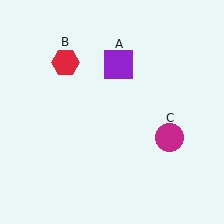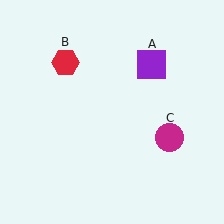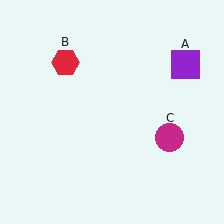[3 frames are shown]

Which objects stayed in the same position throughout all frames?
Red hexagon (object B) and magenta circle (object C) remained stationary.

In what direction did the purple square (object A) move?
The purple square (object A) moved right.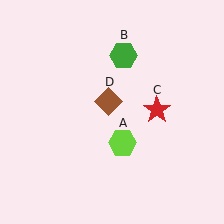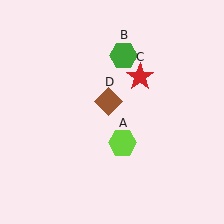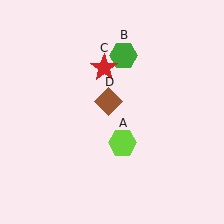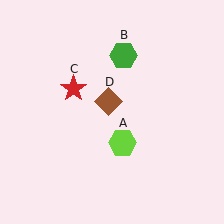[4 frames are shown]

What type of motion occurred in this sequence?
The red star (object C) rotated counterclockwise around the center of the scene.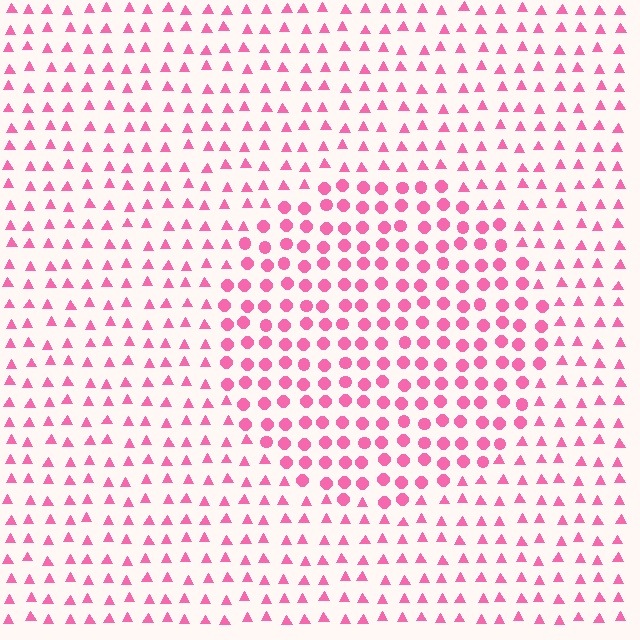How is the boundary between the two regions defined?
The boundary is defined by a change in element shape: circles inside vs. triangles outside. All elements share the same color and spacing.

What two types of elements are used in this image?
The image uses circles inside the circle region and triangles outside it.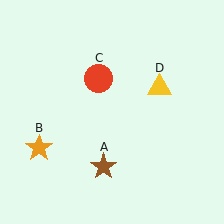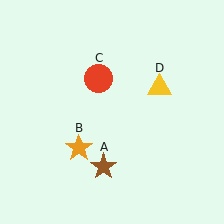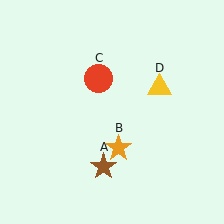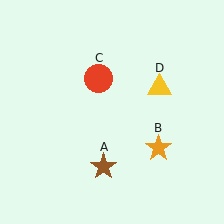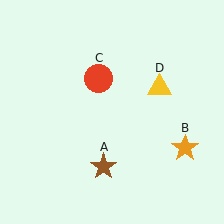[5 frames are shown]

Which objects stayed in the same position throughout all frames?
Brown star (object A) and red circle (object C) and yellow triangle (object D) remained stationary.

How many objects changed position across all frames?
1 object changed position: orange star (object B).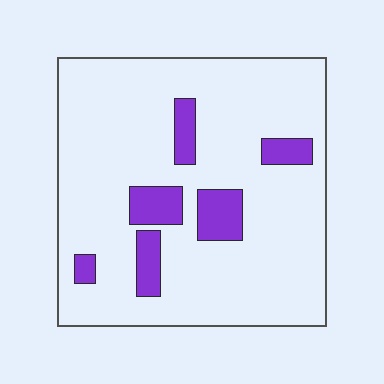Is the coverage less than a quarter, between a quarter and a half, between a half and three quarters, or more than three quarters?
Less than a quarter.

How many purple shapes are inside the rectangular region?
6.